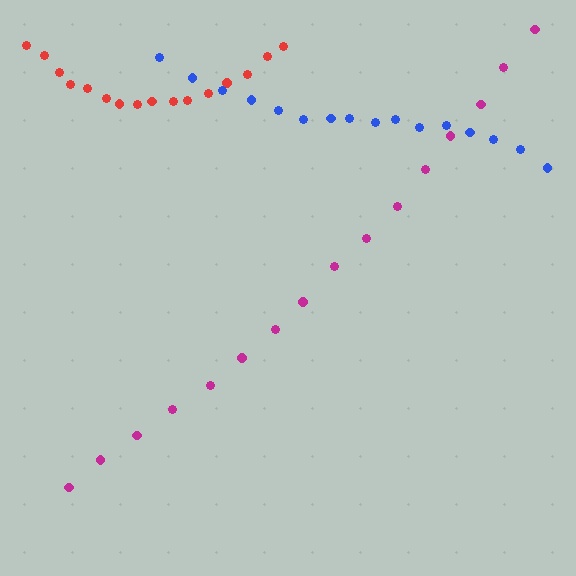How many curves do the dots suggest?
There are 3 distinct paths.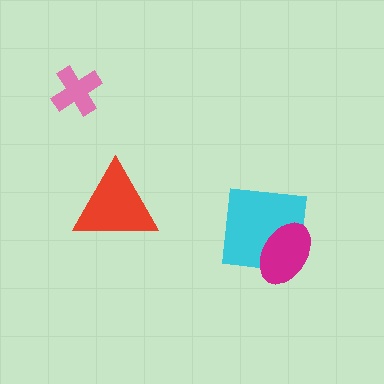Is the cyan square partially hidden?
Yes, it is partially covered by another shape.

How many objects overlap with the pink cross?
0 objects overlap with the pink cross.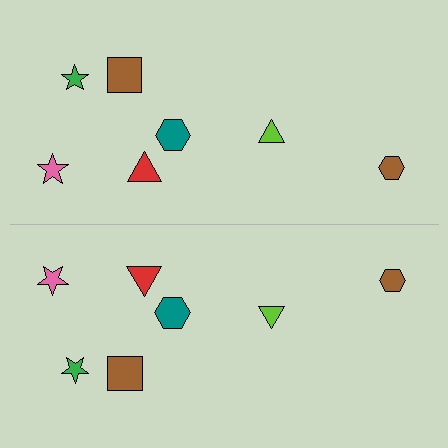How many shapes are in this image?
There are 14 shapes in this image.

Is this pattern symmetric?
Yes, this pattern has bilateral (reflection) symmetry.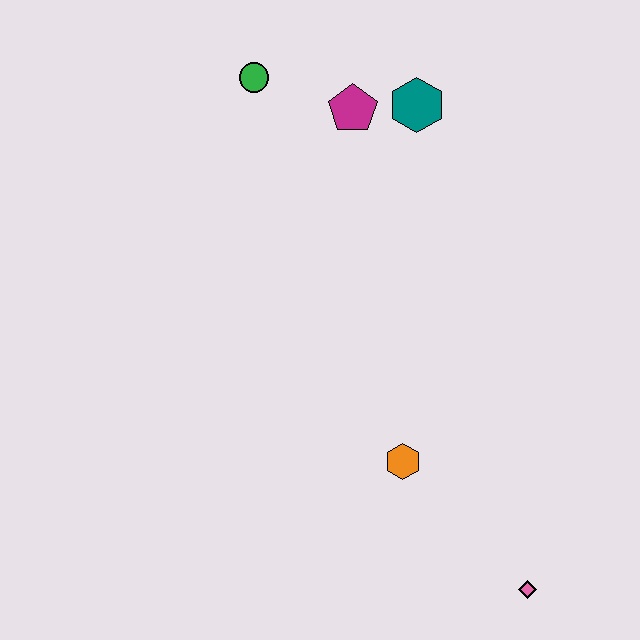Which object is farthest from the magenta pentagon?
The pink diamond is farthest from the magenta pentagon.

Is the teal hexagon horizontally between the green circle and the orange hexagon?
No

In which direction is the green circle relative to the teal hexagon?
The green circle is to the left of the teal hexagon.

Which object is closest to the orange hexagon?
The pink diamond is closest to the orange hexagon.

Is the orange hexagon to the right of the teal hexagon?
No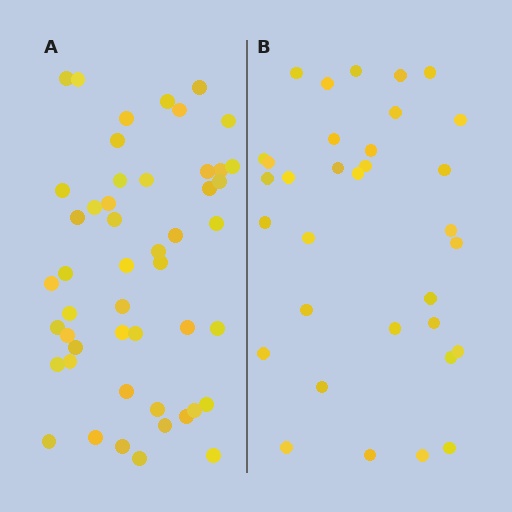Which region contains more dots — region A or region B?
Region A (the left region) has more dots.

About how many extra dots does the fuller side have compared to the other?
Region A has approximately 15 more dots than region B.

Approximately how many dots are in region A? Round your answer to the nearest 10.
About 50 dots. (The exact count is 49, which rounds to 50.)